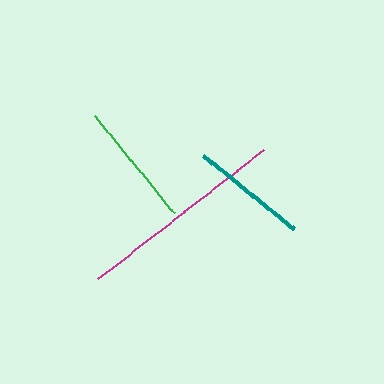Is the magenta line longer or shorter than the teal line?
The magenta line is longer than the teal line.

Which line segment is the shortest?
The teal line is the shortest at approximately 116 pixels.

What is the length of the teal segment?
The teal segment is approximately 116 pixels long.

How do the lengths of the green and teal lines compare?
The green and teal lines are approximately the same length.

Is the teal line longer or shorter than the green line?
The green line is longer than the teal line.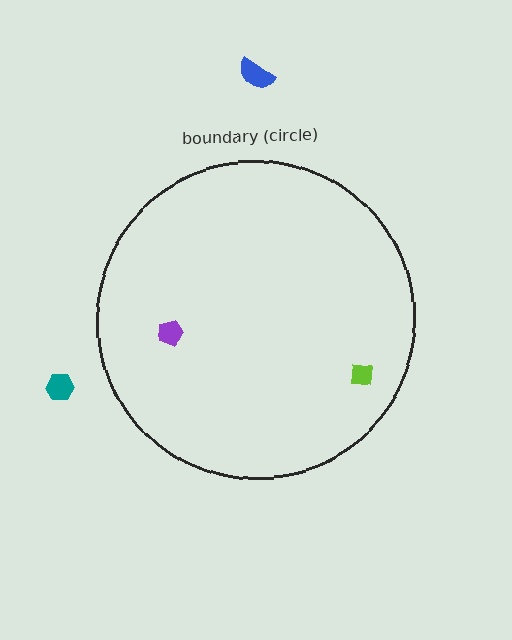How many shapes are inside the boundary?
2 inside, 2 outside.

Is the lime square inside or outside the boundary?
Inside.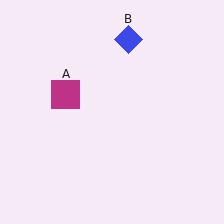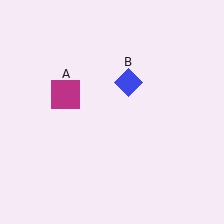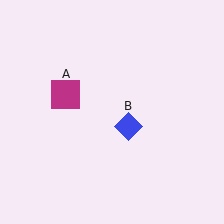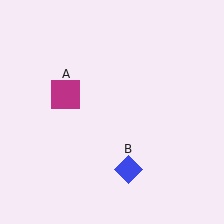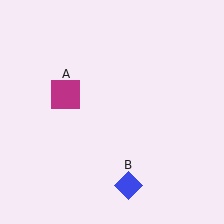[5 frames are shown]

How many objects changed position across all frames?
1 object changed position: blue diamond (object B).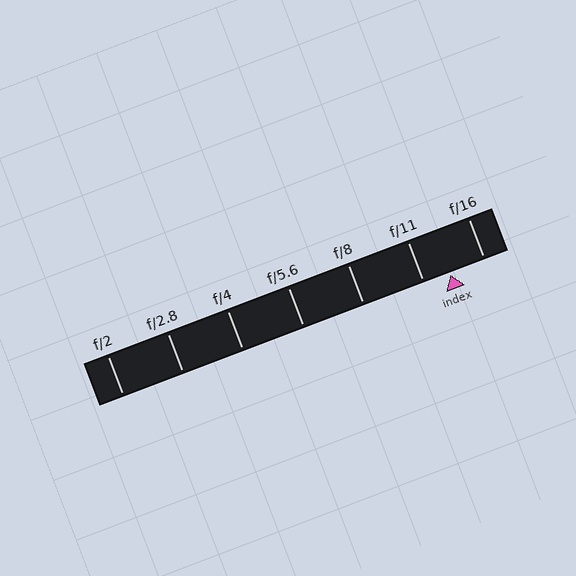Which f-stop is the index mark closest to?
The index mark is closest to f/11.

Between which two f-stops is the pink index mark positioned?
The index mark is between f/11 and f/16.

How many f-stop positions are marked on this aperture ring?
There are 7 f-stop positions marked.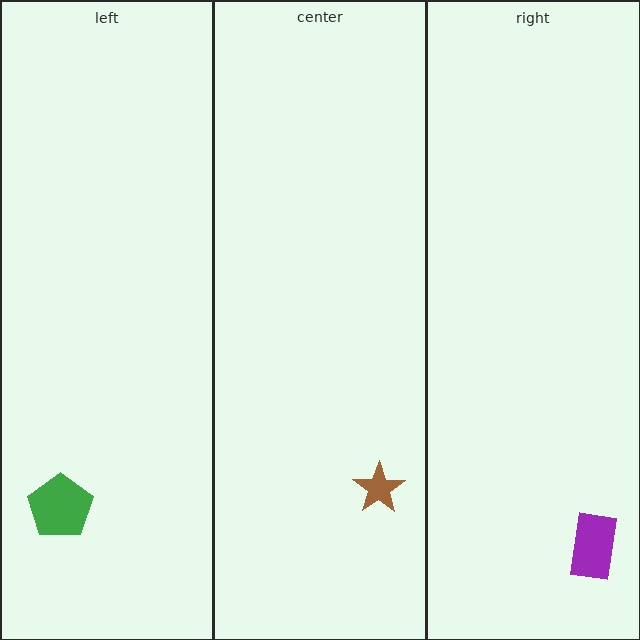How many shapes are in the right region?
1.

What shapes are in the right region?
The purple rectangle.